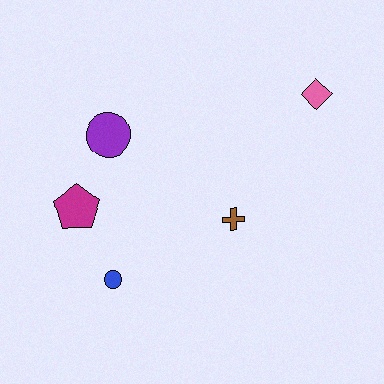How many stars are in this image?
There are no stars.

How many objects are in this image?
There are 5 objects.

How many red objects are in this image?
There are no red objects.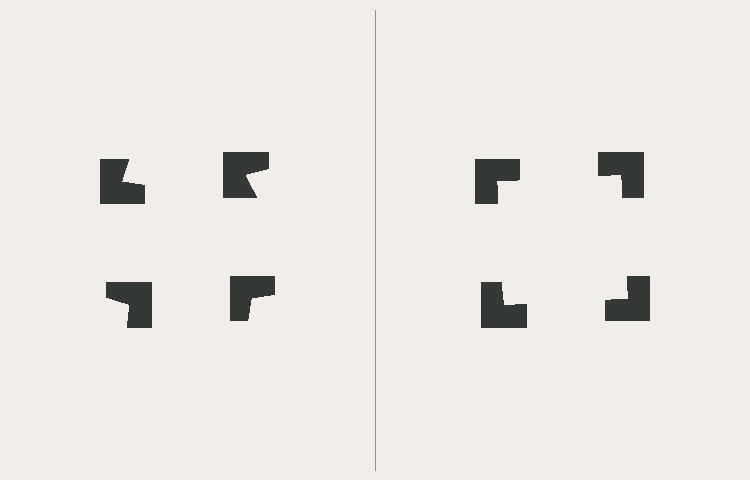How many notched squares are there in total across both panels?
8 — 4 on each side.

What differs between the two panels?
The notched squares are positioned identically on both sides; only the wedge orientations differ. On the right they align to a square; on the left they are misaligned.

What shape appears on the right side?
An illusory square.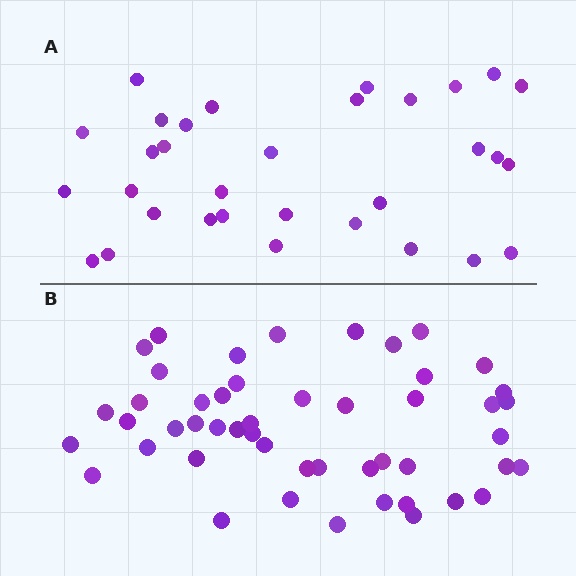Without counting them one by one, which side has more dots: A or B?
Region B (the bottom region) has more dots.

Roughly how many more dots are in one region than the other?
Region B has approximately 15 more dots than region A.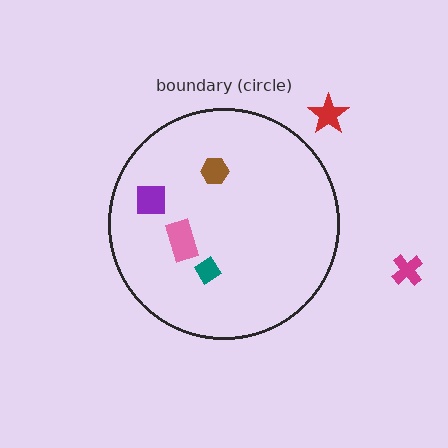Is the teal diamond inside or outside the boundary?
Inside.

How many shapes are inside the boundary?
4 inside, 2 outside.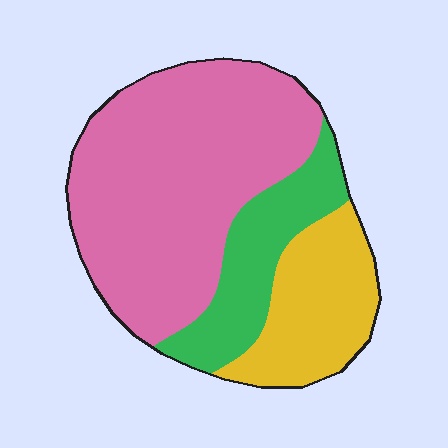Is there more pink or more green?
Pink.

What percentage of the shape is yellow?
Yellow takes up less than a quarter of the shape.